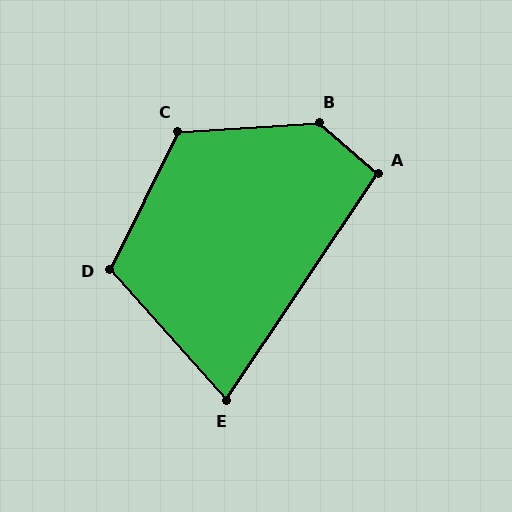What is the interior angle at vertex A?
Approximately 97 degrees (obtuse).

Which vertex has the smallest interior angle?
E, at approximately 76 degrees.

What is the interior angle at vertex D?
Approximately 112 degrees (obtuse).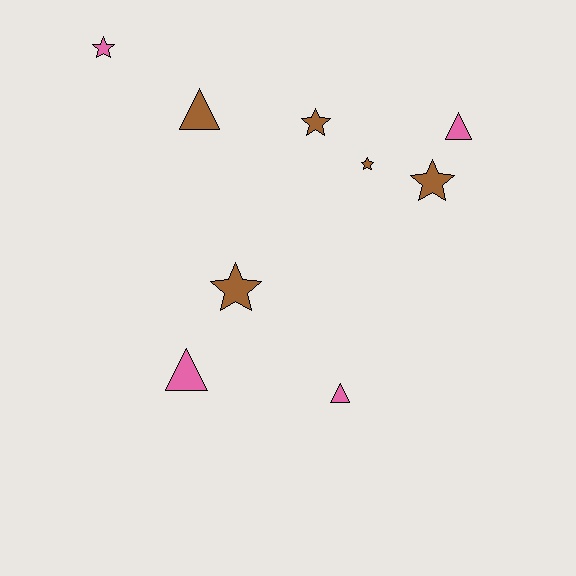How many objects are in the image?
There are 9 objects.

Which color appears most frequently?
Brown, with 5 objects.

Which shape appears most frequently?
Star, with 5 objects.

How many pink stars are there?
There is 1 pink star.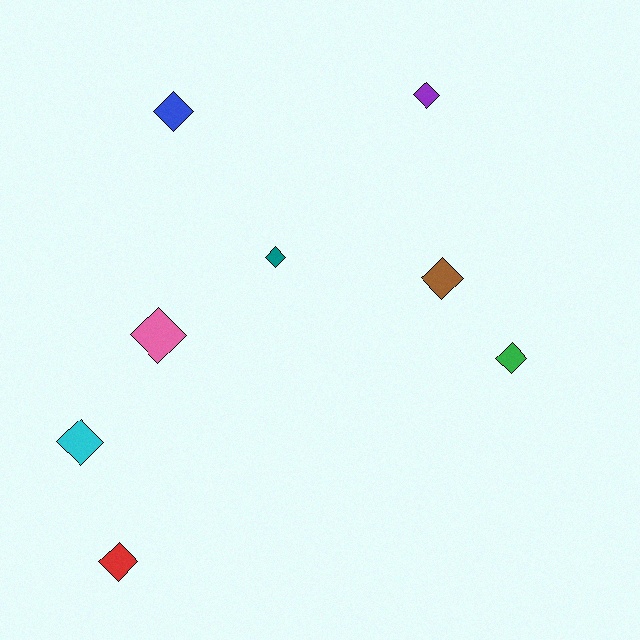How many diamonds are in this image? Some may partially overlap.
There are 8 diamonds.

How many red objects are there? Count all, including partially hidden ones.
There is 1 red object.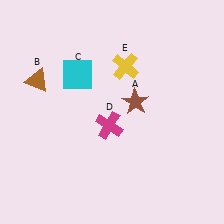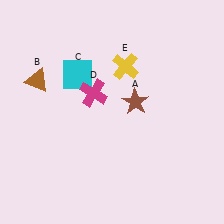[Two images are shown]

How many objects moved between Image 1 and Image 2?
1 object moved between the two images.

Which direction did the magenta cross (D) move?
The magenta cross (D) moved up.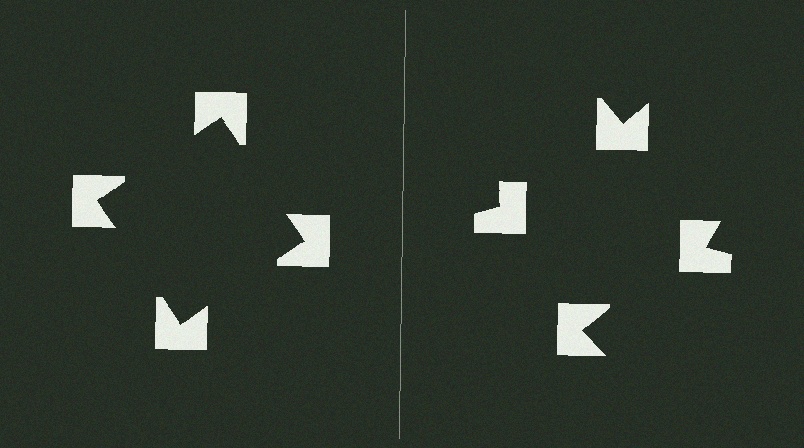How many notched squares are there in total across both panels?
8 — 4 on each side.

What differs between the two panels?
The notched squares are positioned identically on both sides; only the wedge orientations differ. On the left they align to a square; on the right they are misaligned.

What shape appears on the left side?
An illusory square.